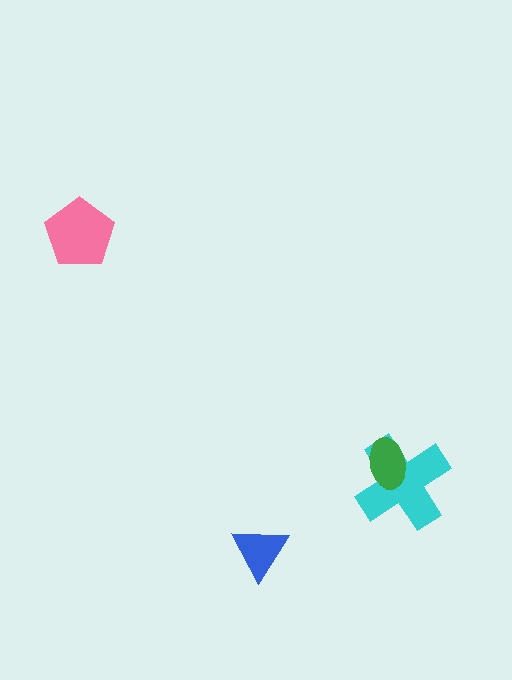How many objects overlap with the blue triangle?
0 objects overlap with the blue triangle.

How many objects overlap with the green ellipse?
1 object overlaps with the green ellipse.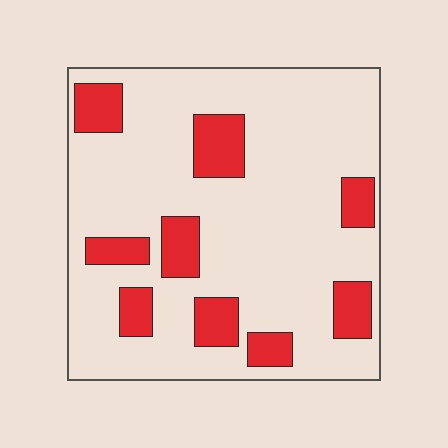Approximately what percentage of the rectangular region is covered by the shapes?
Approximately 20%.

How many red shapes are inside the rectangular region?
9.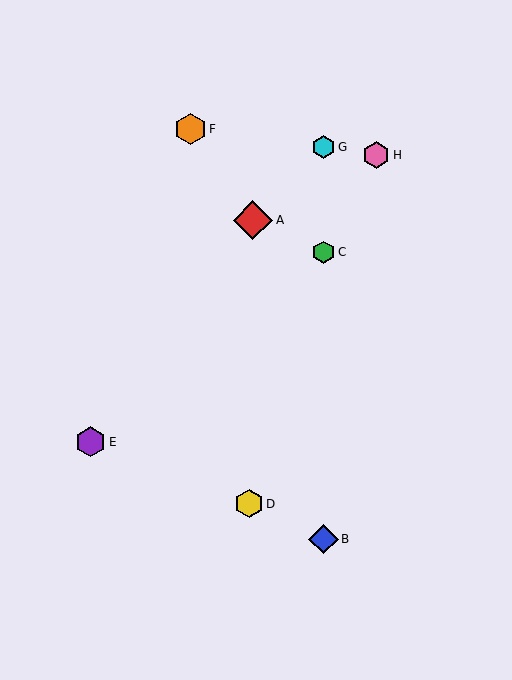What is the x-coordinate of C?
Object C is at x≈323.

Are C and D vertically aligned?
No, C is at x≈323 and D is at x≈249.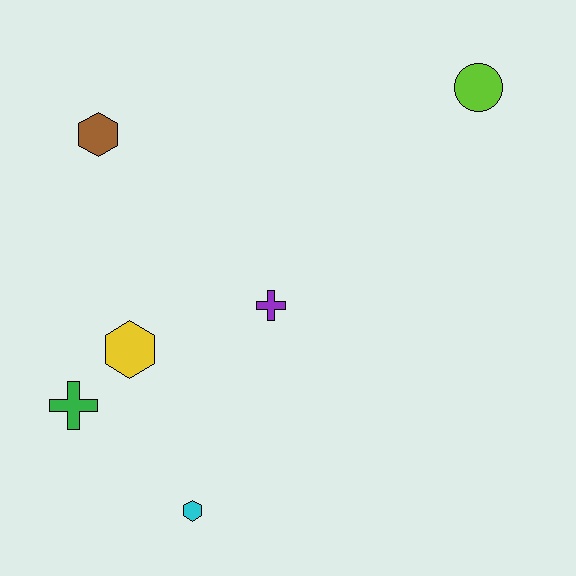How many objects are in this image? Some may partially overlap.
There are 6 objects.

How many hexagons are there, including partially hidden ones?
There are 3 hexagons.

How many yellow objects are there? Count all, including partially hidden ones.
There is 1 yellow object.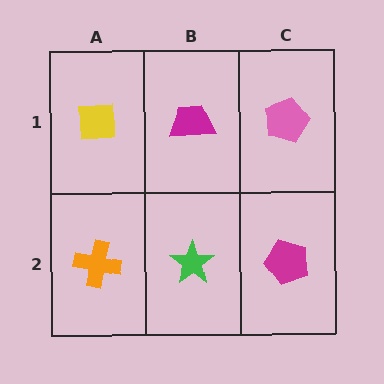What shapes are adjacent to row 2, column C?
A pink pentagon (row 1, column C), a green star (row 2, column B).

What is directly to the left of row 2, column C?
A green star.